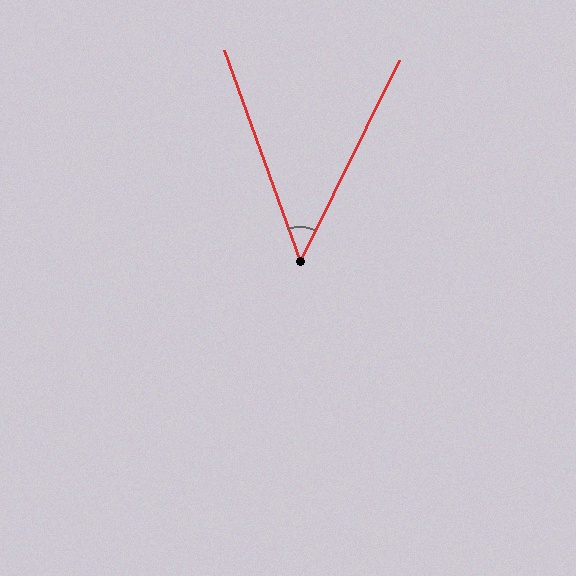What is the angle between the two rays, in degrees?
Approximately 46 degrees.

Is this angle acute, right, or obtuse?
It is acute.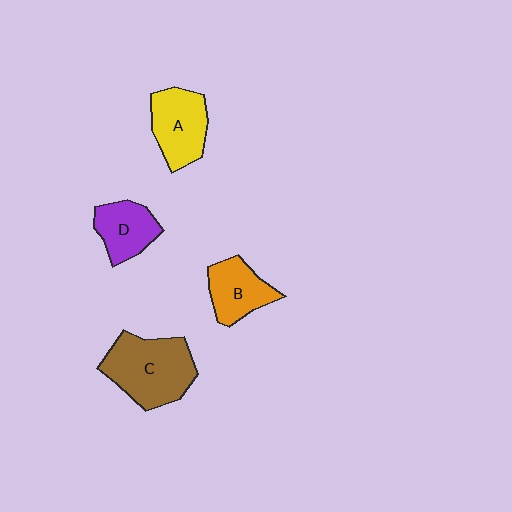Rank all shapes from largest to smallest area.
From largest to smallest: C (brown), A (yellow), B (orange), D (purple).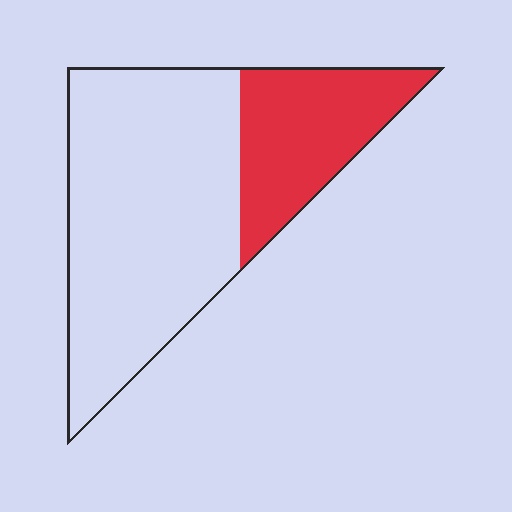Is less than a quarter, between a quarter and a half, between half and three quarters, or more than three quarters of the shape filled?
Between a quarter and a half.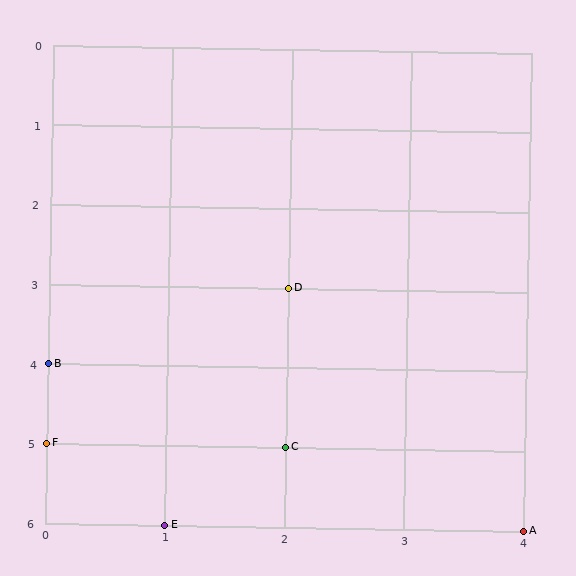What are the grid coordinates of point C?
Point C is at grid coordinates (2, 5).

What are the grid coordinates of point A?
Point A is at grid coordinates (4, 6).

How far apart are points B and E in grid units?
Points B and E are 1 column and 2 rows apart (about 2.2 grid units diagonally).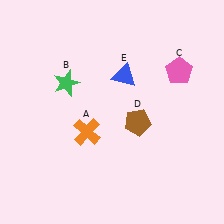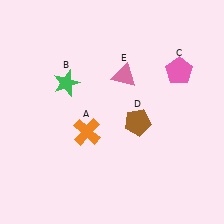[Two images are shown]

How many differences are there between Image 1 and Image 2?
There is 1 difference between the two images.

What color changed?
The triangle (E) changed from blue in Image 1 to pink in Image 2.